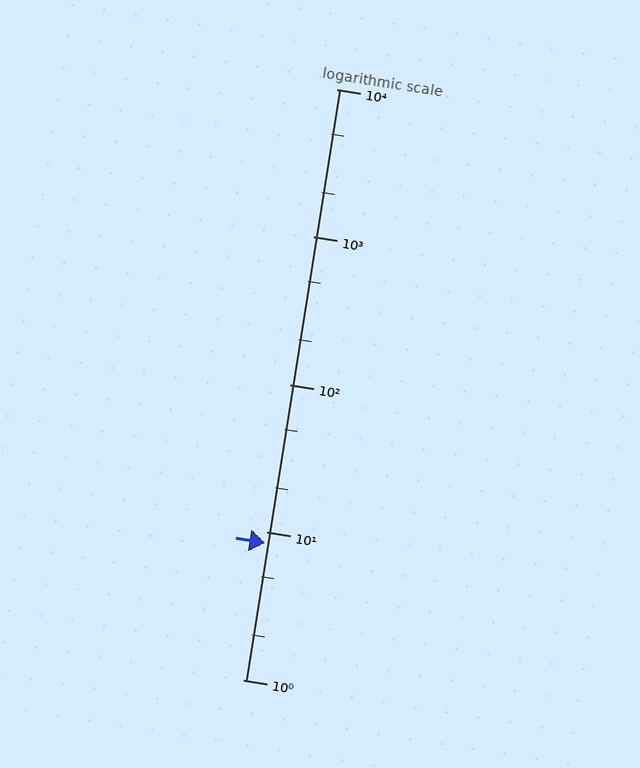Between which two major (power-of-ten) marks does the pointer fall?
The pointer is between 1 and 10.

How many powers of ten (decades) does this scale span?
The scale spans 4 decades, from 1 to 10000.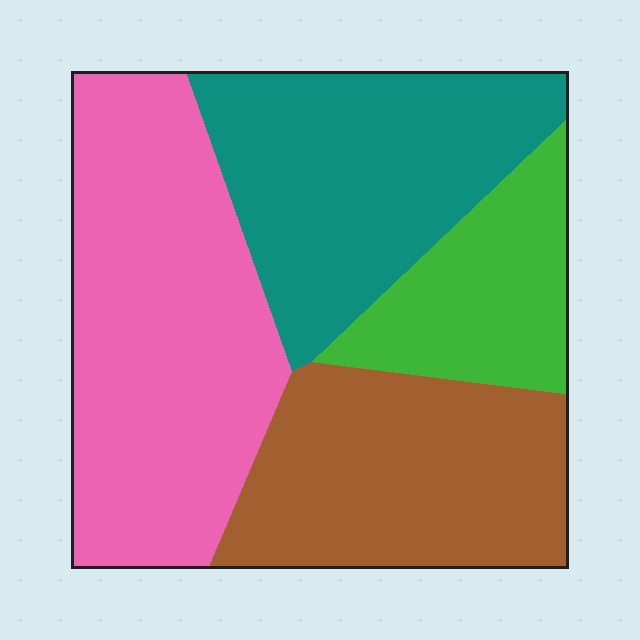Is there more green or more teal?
Teal.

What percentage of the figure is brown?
Brown takes up between a sixth and a third of the figure.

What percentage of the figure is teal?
Teal covers about 25% of the figure.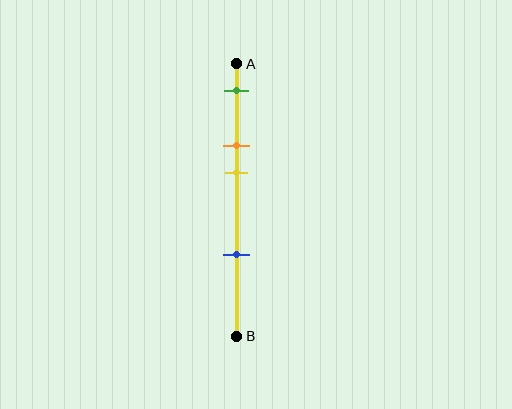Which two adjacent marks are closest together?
The orange and yellow marks are the closest adjacent pair.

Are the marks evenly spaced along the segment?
No, the marks are not evenly spaced.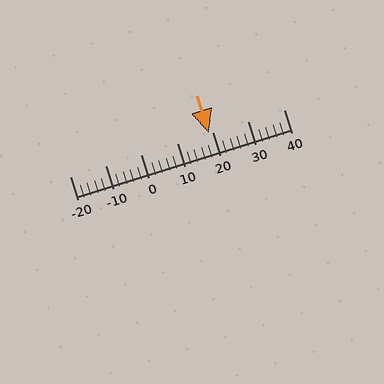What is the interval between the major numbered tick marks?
The major tick marks are spaced 10 units apart.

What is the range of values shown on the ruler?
The ruler shows values from -20 to 40.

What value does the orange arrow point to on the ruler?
The orange arrow points to approximately 19.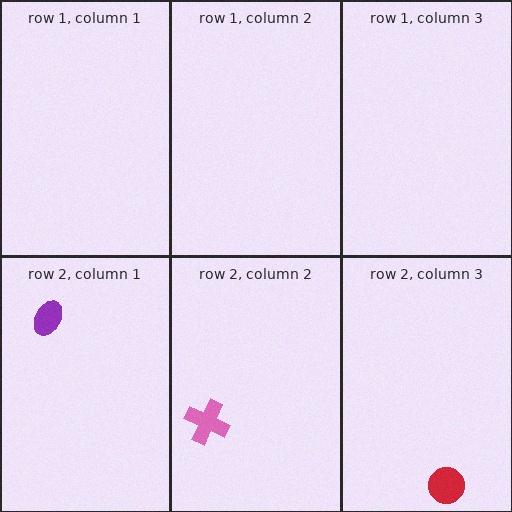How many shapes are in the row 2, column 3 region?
1.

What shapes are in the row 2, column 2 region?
The pink cross.